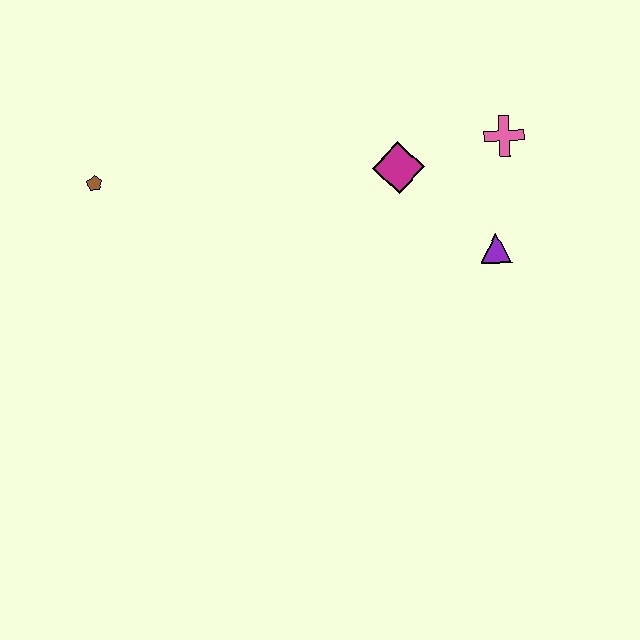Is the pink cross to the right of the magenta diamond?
Yes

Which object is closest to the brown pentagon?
The magenta diamond is closest to the brown pentagon.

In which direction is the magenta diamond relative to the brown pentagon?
The magenta diamond is to the right of the brown pentagon.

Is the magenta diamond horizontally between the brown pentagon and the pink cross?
Yes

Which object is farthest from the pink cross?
The brown pentagon is farthest from the pink cross.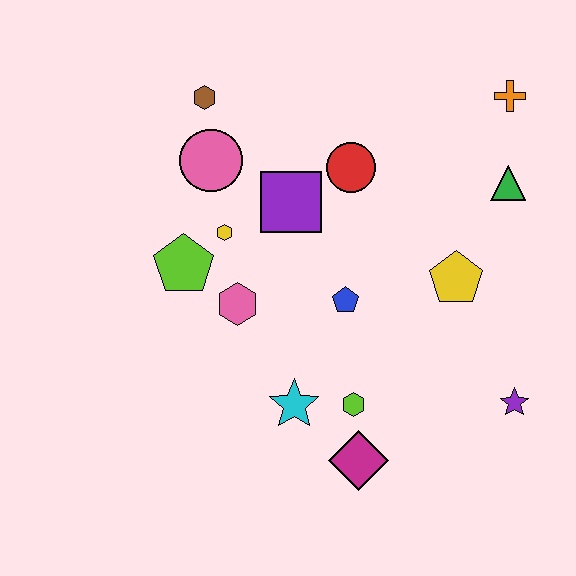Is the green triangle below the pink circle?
Yes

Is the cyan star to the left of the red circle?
Yes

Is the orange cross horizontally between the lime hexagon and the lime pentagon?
No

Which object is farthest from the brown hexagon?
The purple star is farthest from the brown hexagon.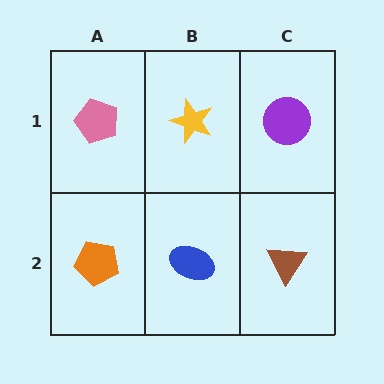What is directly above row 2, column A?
A pink pentagon.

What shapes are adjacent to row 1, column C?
A brown triangle (row 2, column C), a yellow star (row 1, column B).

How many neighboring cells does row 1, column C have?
2.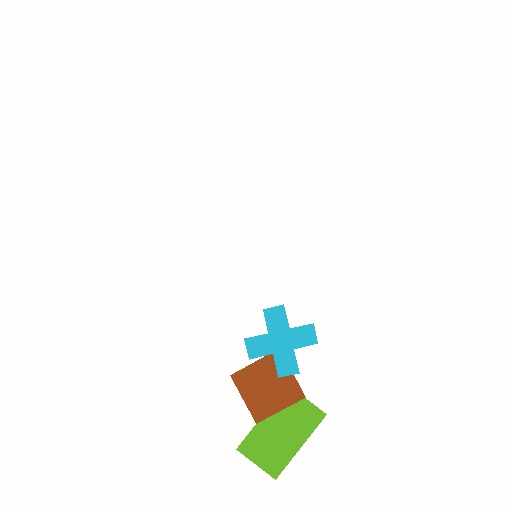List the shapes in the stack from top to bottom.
From top to bottom: the cyan cross, the brown diamond, the lime rectangle.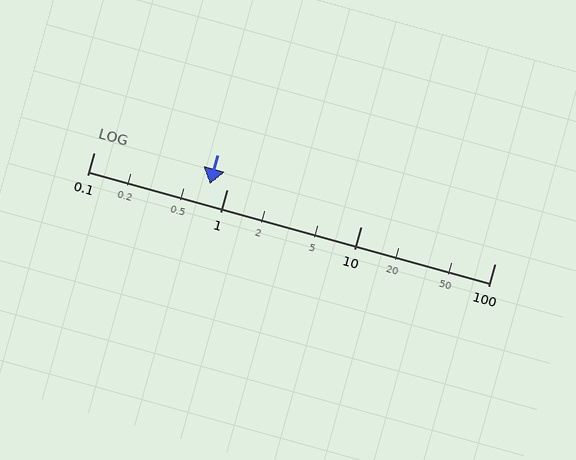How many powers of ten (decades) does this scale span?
The scale spans 3 decades, from 0.1 to 100.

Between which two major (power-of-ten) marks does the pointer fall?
The pointer is between 0.1 and 1.